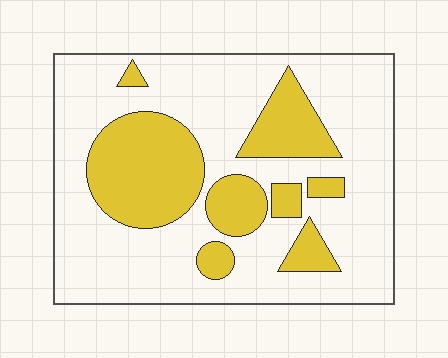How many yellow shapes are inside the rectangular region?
8.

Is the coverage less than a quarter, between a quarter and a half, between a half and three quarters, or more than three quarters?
Between a quarter and a half.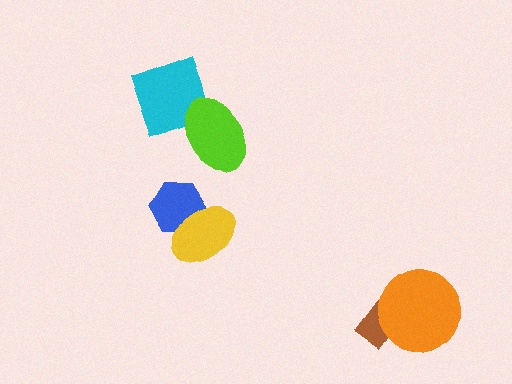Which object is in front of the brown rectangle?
The orange circle is in front of the brown rectangle.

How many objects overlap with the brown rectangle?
1 object overlaps with the brown rectangle.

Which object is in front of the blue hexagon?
The yellow ellipse is in front of the blue hexagon.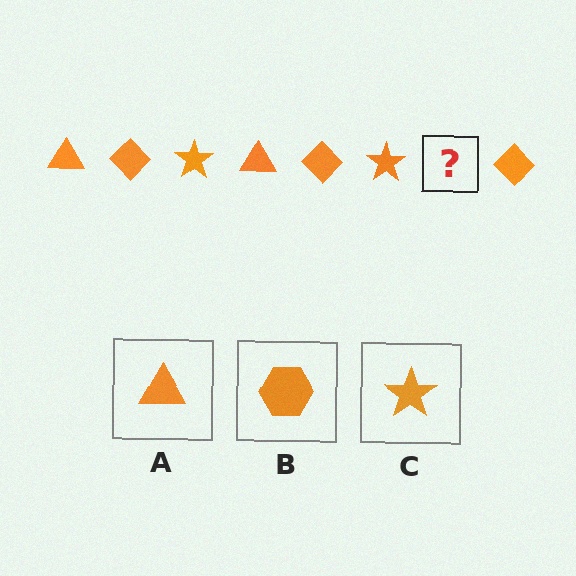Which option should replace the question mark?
Option A.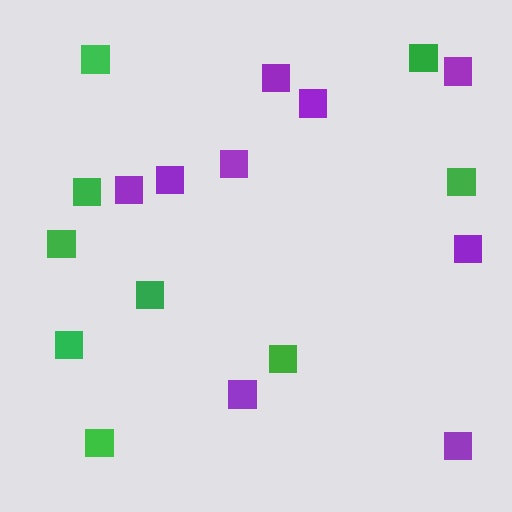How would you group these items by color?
There are 2 groups: one group of green squares (9) and one group of purple squares (9).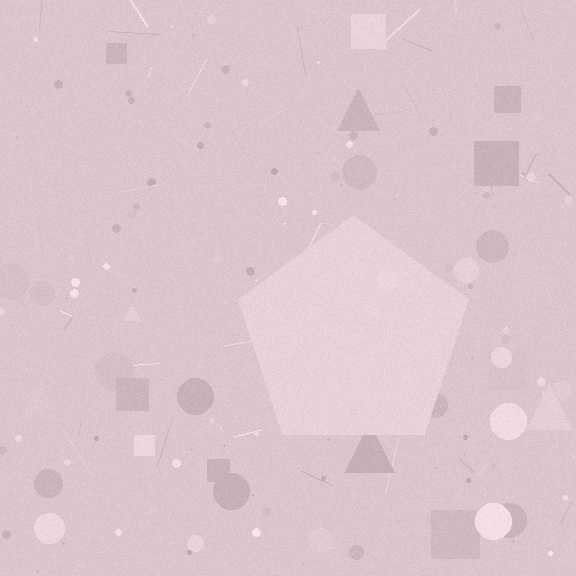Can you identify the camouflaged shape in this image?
The camouflaged shape is a pentagon.